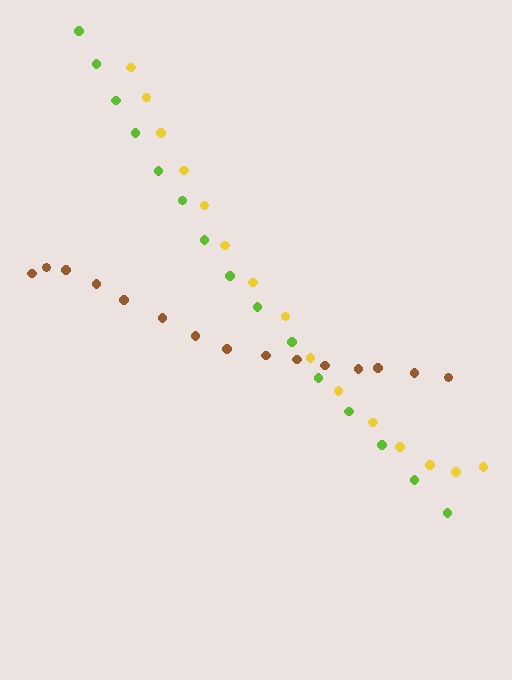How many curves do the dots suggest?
There are 3 distinct paths.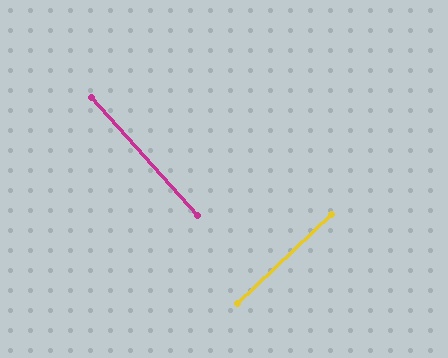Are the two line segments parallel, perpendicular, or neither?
Perpendicular — they meet at approximately 89°.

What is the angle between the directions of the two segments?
Approximately 89 degrees.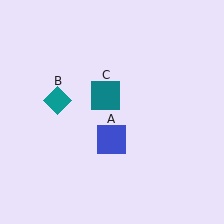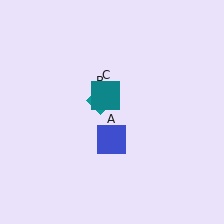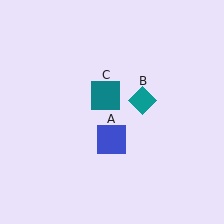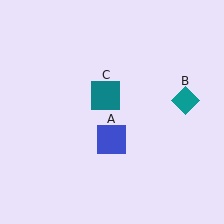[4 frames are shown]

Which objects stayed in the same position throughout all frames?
Blue square (object A) and teal square (object C) remained stationary.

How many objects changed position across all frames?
1 object changed position: teal diamond (object B).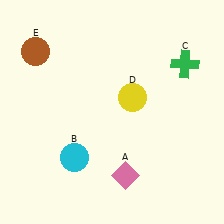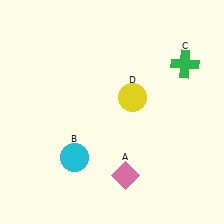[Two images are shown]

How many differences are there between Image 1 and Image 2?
There is 1 difference between the two images.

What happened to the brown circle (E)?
The brown circle (E) was removed in Image 2. It was in the top-left area of Image 1.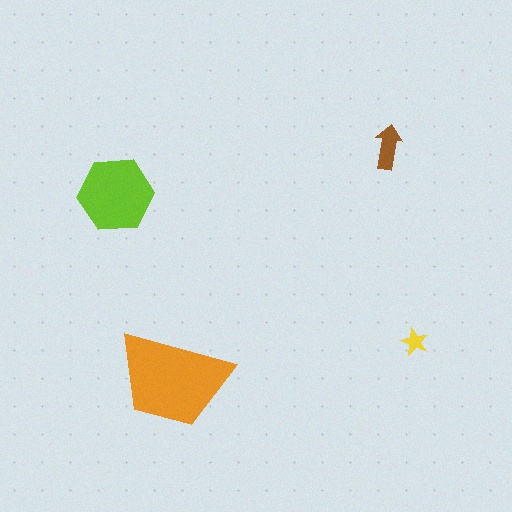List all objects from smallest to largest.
The yellow star, the brown arrow, the lime hexagon, the orange trapezoid.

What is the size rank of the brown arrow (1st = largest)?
3rd.